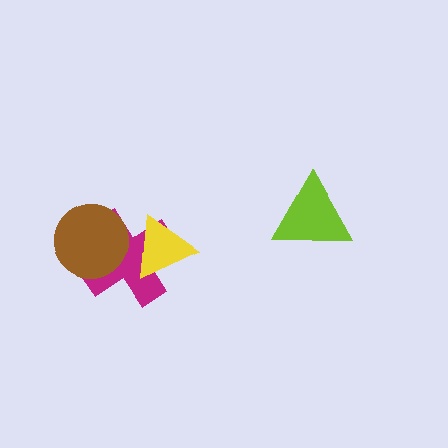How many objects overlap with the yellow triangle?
1 object overlaps with the yellow triangle.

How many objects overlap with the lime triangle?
0 objects overlap with the lime triangle.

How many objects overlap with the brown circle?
1 object overlaps with the brown circle.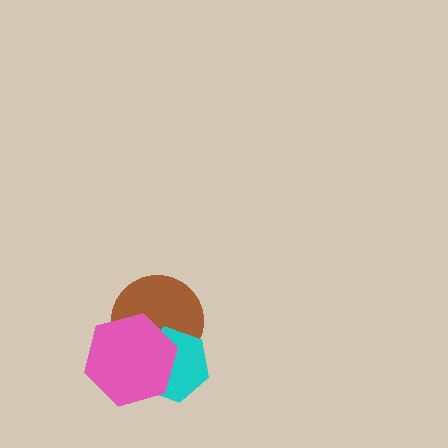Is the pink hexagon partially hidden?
No, no other shape covers it.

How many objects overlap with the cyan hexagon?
2 objects overlap with the cyan hexagon.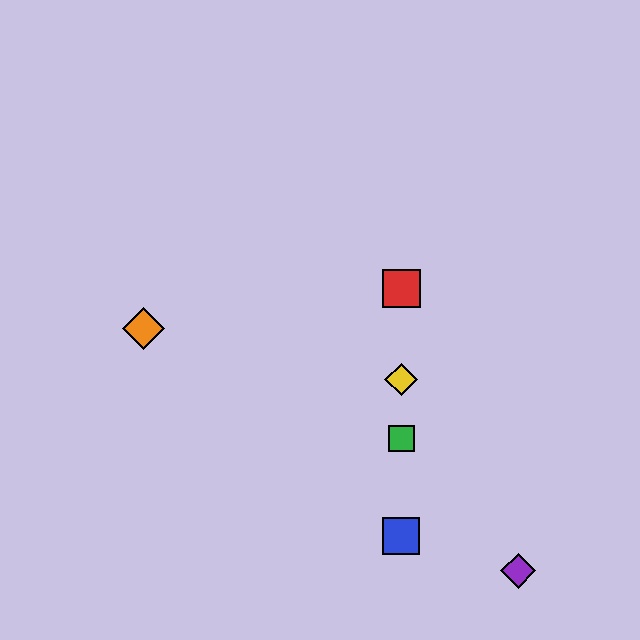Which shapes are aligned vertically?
The red square, the blue square, the green square, the yellow diamond are aligned vertically.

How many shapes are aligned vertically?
4 shapes (the red square, the blue square, the green square, the yellow diamond) are aligned vertically.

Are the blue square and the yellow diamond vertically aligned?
Yes, both are at x≈401.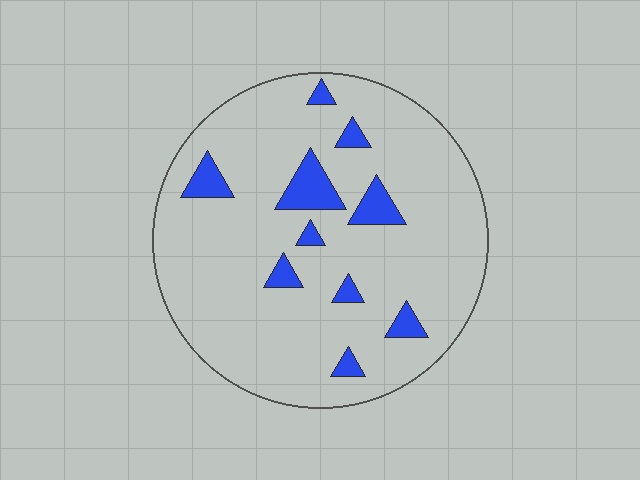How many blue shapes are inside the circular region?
10.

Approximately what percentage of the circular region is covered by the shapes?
Approximately 10%.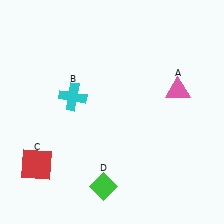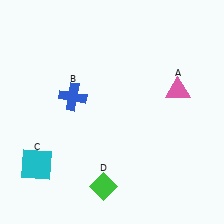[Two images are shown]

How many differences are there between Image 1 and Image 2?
There are 2 differences between the two images.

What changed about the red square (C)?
In Image 1, C is red. In Image 2, it changed to cyan.